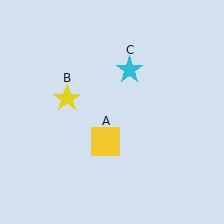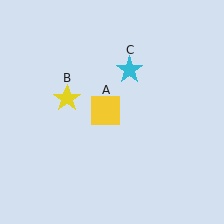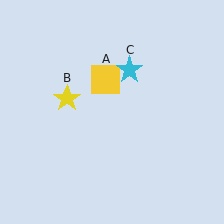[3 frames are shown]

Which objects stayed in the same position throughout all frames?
Yellow star (object B) and cyan star (object C) remained stationary.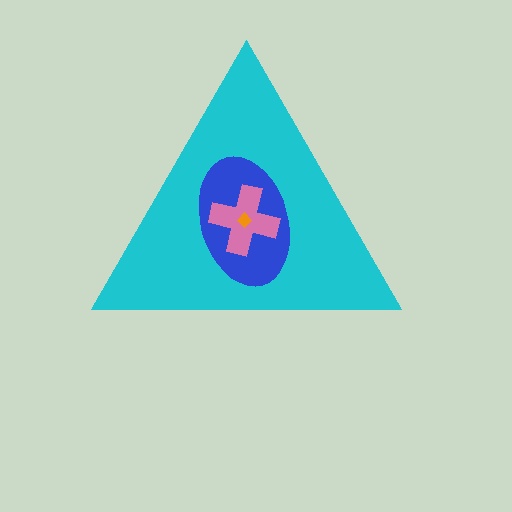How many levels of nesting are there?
4.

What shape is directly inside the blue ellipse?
The pink cross.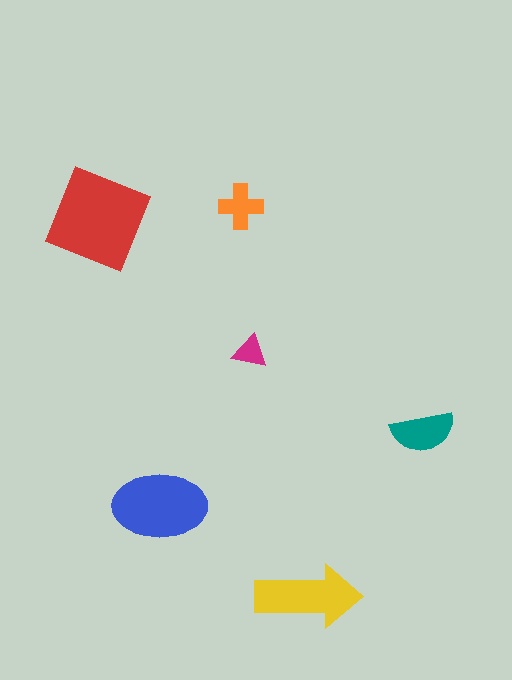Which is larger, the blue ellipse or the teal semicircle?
The blue ellipse.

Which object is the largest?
The red square.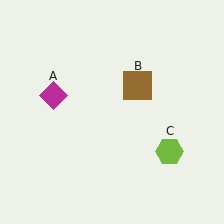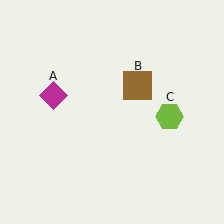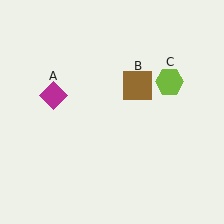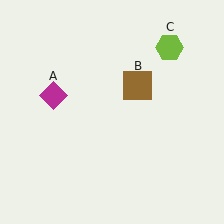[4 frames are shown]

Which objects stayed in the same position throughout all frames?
Magenta diamond (object A) and brown square (object B) remained stationary.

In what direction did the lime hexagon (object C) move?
The lime hexagon (object C) moved up.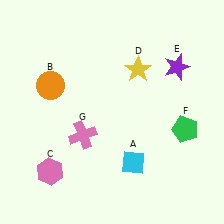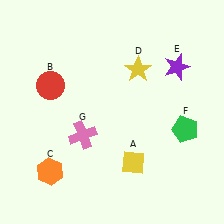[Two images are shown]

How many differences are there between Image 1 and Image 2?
There are 3 differences between the two images.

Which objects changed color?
A changed from cyan to yellow. B changed from orange to red. C changed from pink to orange.